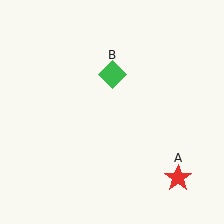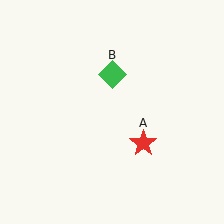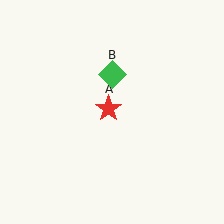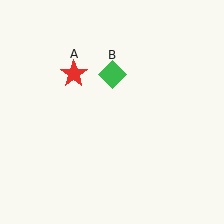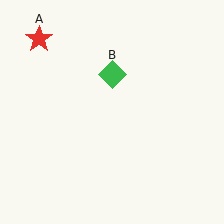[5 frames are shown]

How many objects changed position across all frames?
1 object changed position: red star (object A).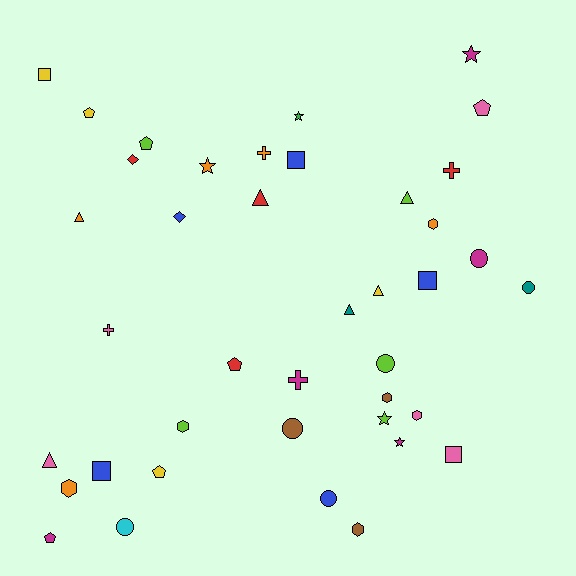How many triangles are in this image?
There are 6 triangles.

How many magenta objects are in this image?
There are 5 magenta objects.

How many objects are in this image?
There are 40 objects.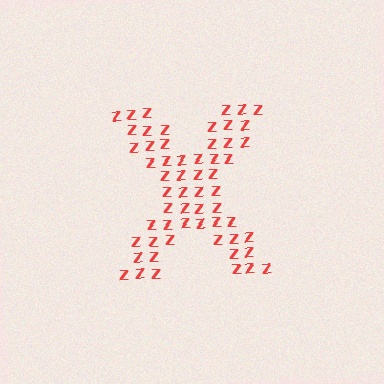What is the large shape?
The large shape is the letter X.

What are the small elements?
The small elements are letter Z's.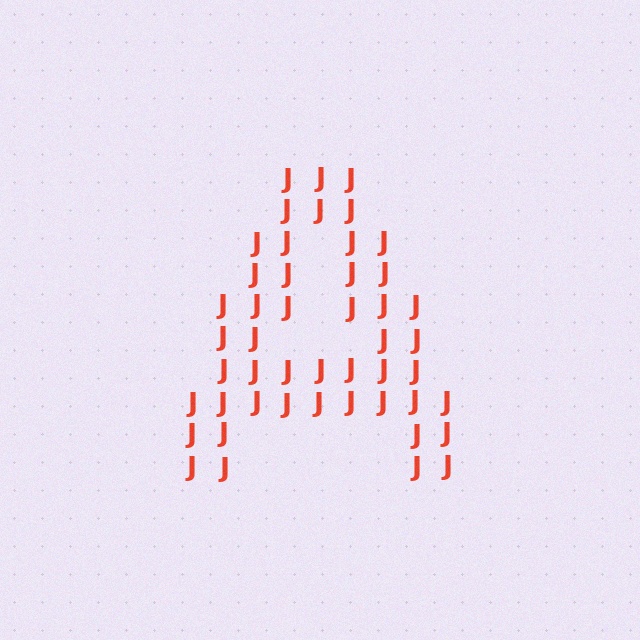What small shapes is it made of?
It is made of small letter J's.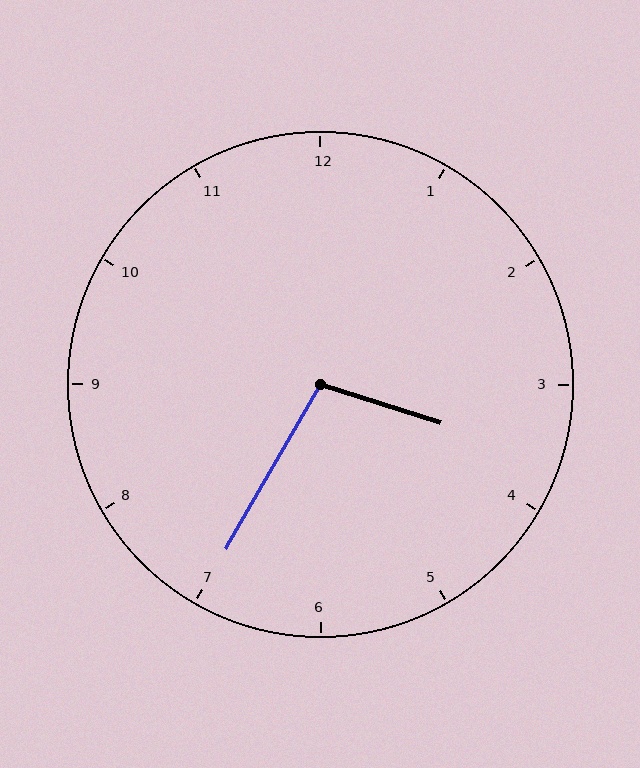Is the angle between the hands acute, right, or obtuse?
It is obtuse.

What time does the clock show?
3:35.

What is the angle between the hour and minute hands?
Approximately 102 degrees.